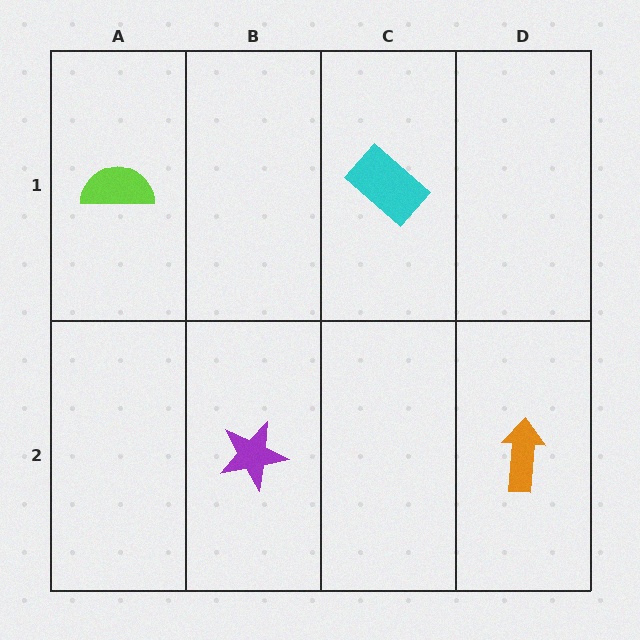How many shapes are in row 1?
2 shapes.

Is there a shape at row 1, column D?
No, that cell is empty.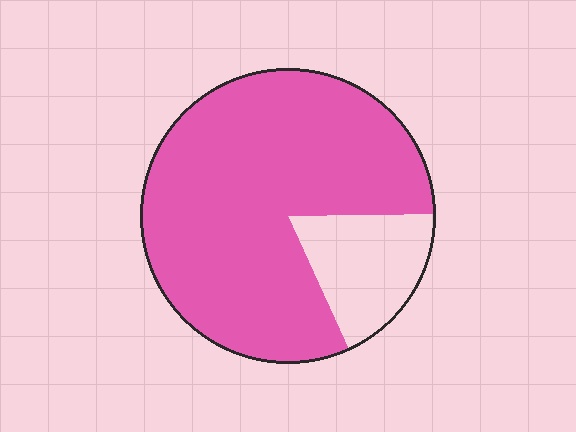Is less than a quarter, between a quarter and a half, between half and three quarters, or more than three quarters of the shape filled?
More than three quarters.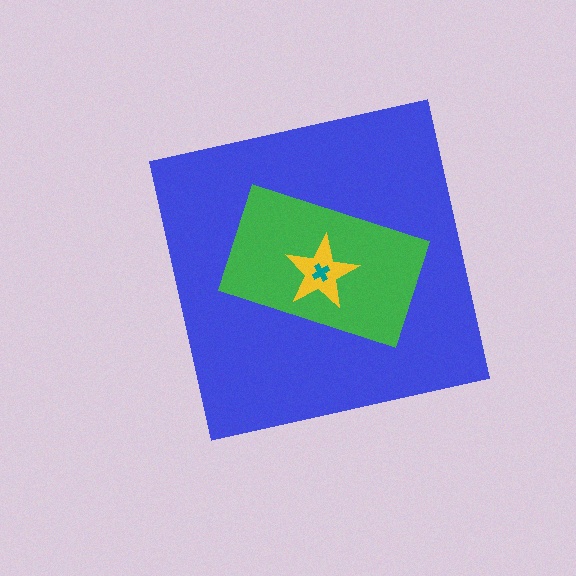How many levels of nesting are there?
4.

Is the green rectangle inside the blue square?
Yes.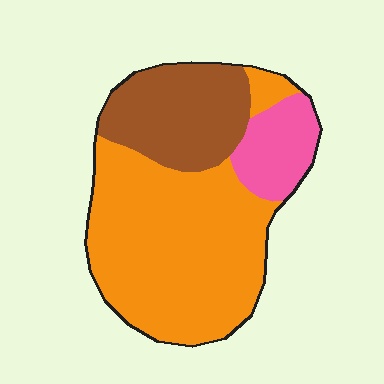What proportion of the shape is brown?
Brown takes up about one quarter (1/4) of the shape.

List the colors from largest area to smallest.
From largest to smallest: orange, brown, pink.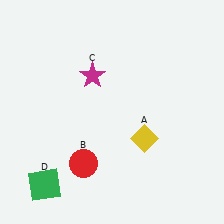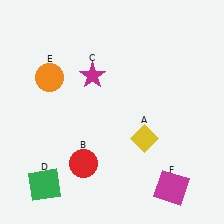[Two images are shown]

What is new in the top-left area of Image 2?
An orange circle (E) was added in the top-left area of Image 2.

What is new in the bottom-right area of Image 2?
A magenta square (F) was added in the bottom-right area of Image 2.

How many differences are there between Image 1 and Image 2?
There are 2 differences between the two images.